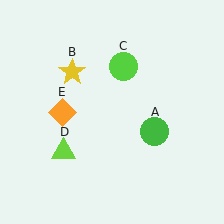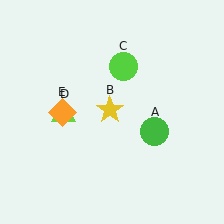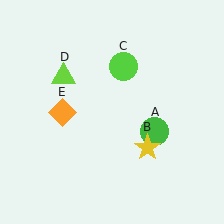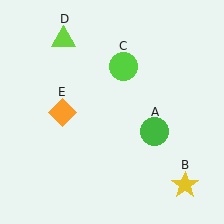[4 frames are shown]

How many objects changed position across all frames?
2 objects changed position: yellow star (object B), lime triangle (object D).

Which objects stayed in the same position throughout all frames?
Green circle (object A) and lime circle (object C) and orange diamond (object E) remained stationary.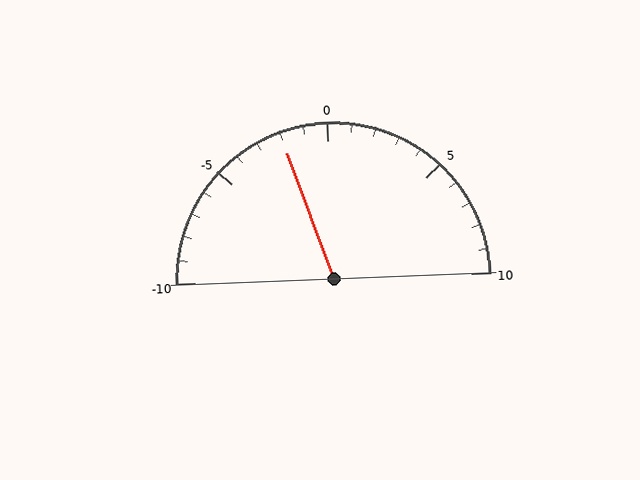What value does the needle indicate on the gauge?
The needle indicates approximately -2.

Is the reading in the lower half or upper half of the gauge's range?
The reading is in the lower half of the range (-10 to 10).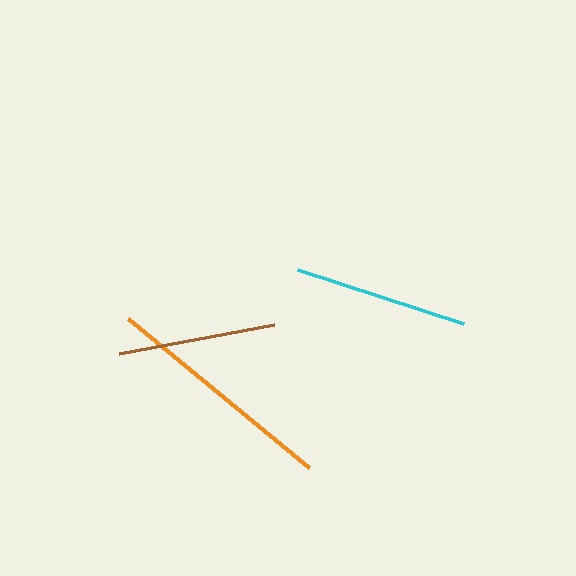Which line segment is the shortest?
The brown line is the shortest at approximately 158 pixels.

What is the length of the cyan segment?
The cyan segment is approximately 175 pixels long.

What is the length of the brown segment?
The brown segment is approximately 158 pixels long.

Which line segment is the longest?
The orange line is the longest at approximately 234 pixels.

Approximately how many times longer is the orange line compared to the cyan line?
The orange line is approximately 1.3 times the length of the cyan line.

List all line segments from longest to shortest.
From longest to shortest: orange, cyan, brown.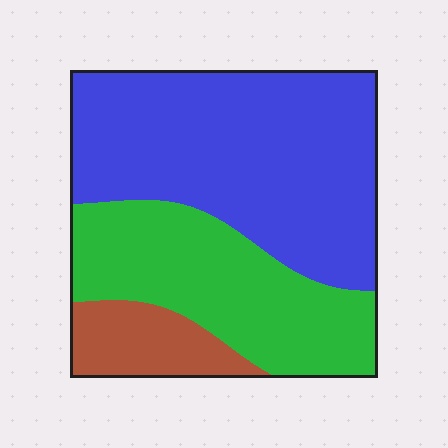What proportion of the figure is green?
Green covers about 35% of the figure.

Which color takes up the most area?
Blue, at roughly 55%.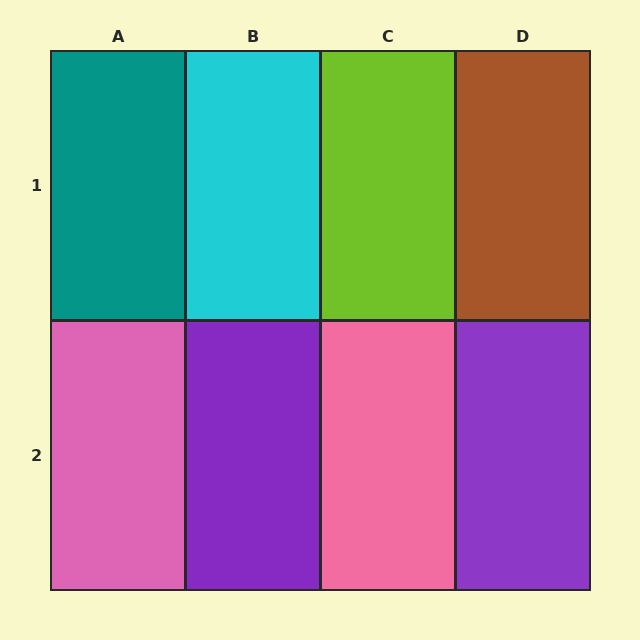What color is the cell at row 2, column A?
Pink.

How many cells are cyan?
1 cell is cyan.